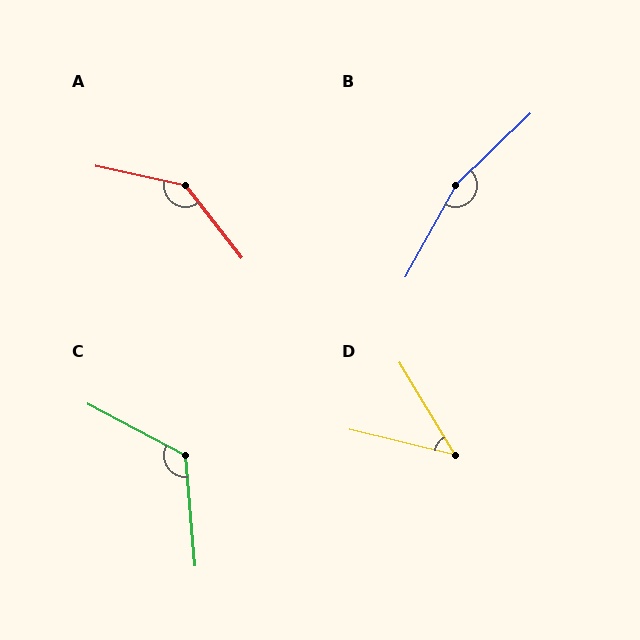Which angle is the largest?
B, at approximately 163 degrees.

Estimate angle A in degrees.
Approximately 140 degrees.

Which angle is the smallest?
D, at approximately 45 degrees.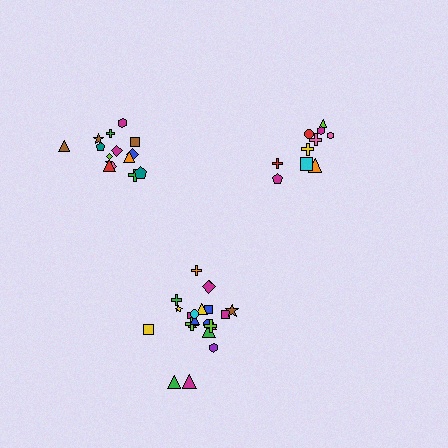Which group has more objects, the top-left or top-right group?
The top-left group.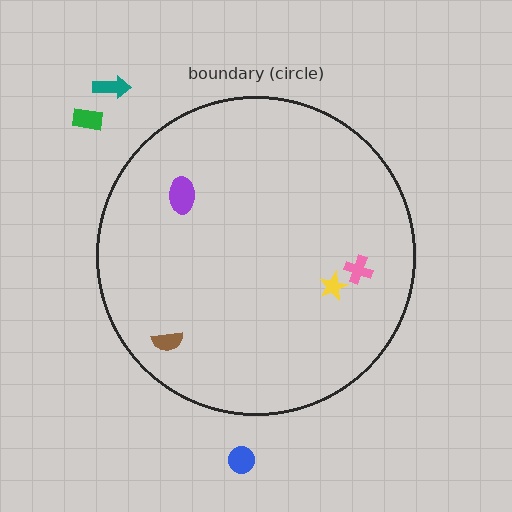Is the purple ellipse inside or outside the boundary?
Inside.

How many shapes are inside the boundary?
4 inside, 3 outside.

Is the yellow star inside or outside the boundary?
Inside.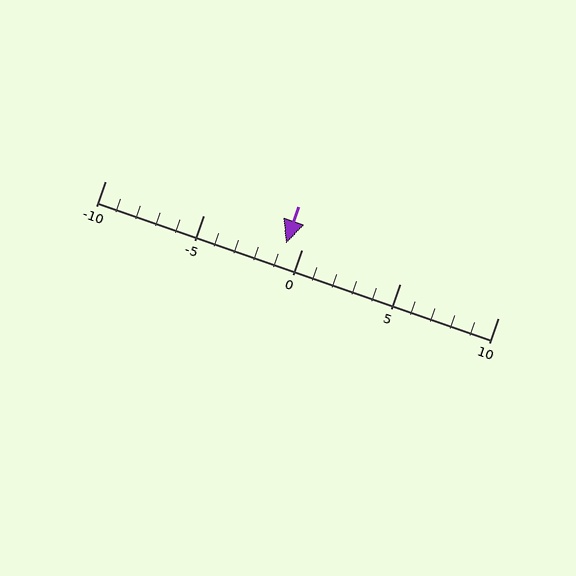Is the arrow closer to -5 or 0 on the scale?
The arrow is closer to 0.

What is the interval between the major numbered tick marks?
The major tick marks are spaced 5 units apart.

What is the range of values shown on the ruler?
The ruler shows values from -10 to 10.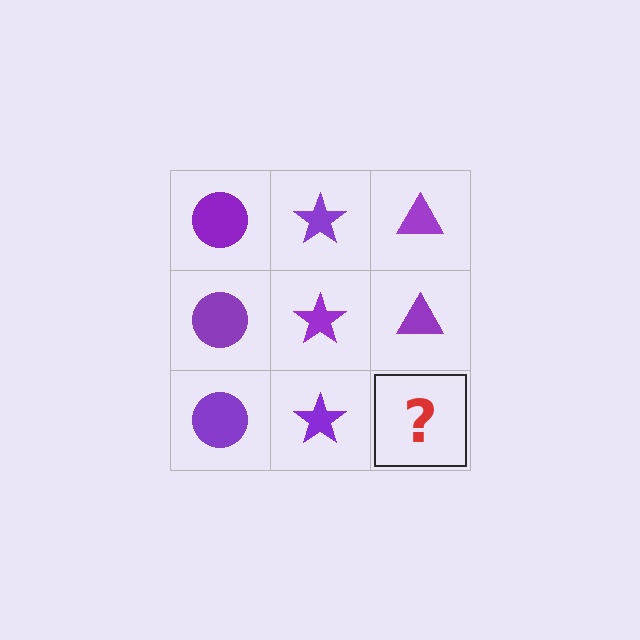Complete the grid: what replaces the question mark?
The question mark should be replaced with a purple triangle.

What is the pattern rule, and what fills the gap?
The rule is that each column has a consistent shape. The gap should be filled with a purple triangle.